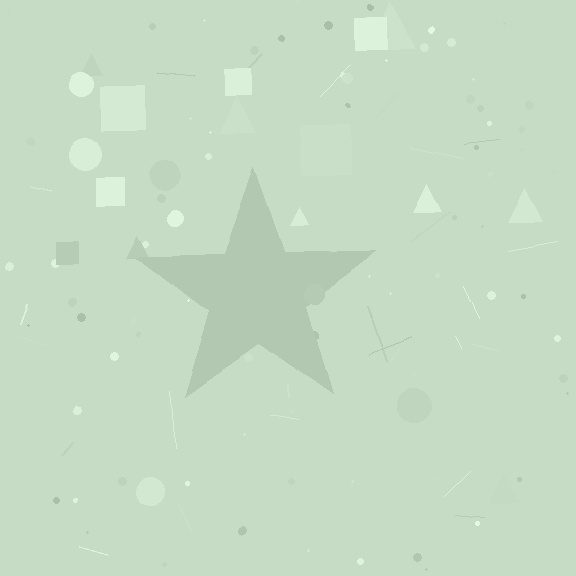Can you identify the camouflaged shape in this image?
The camouflaged shape is a star.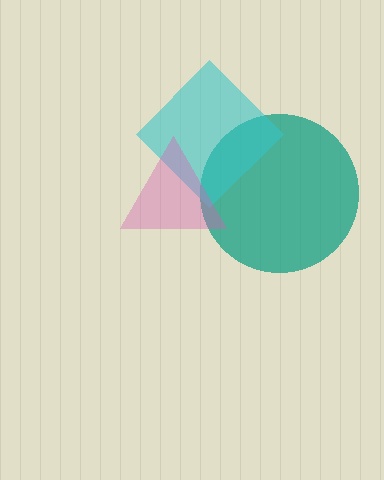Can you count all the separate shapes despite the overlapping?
Yes, there are 3 separate shapes.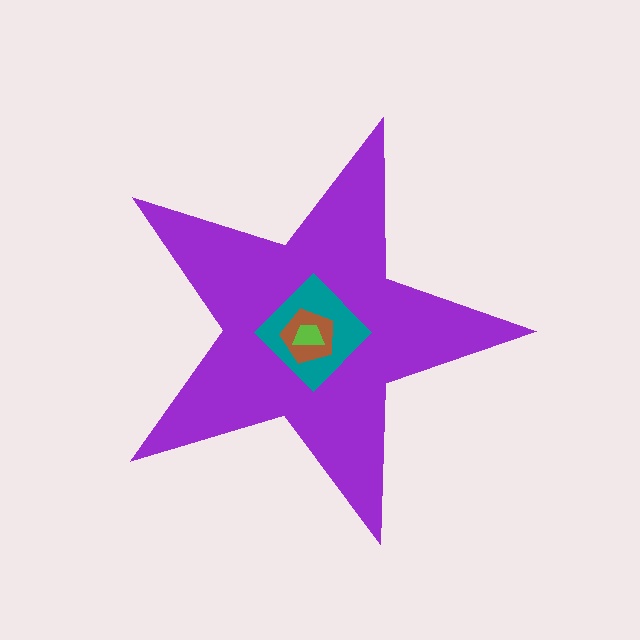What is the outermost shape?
The purple star.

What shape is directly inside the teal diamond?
The brown pentagon.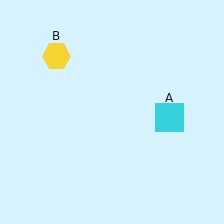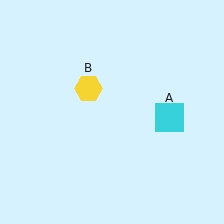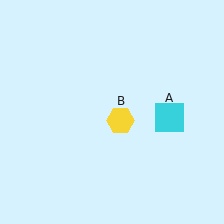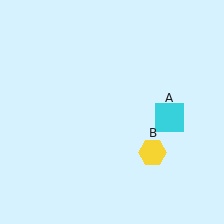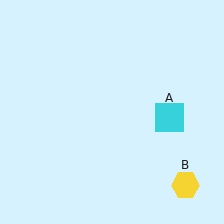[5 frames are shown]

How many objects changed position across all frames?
1 object changed position: yellow hexagon (object B).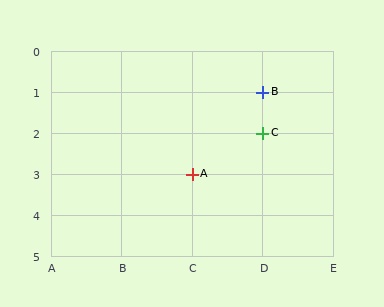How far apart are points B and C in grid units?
Points B and C are 1 row apart.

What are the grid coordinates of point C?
Point C is at grid coordinates (D, 2).